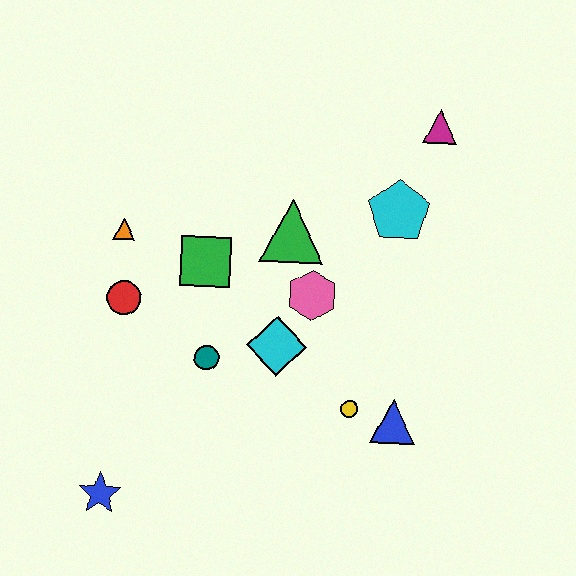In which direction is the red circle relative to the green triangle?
The red circle is to the left of the green triangle.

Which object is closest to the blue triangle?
The yellow circle is closest to the blue triangle.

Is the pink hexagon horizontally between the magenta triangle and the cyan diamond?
Yes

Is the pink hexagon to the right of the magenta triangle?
No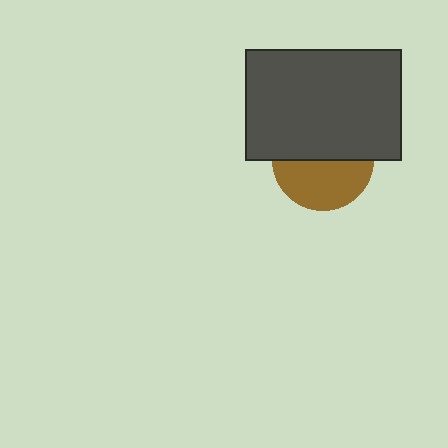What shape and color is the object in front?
The object in front is a dark gray rectangle.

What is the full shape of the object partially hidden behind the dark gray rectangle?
The partially hidden object is a brown circle.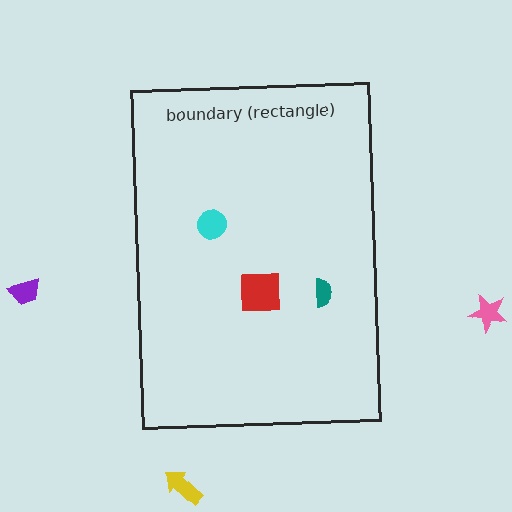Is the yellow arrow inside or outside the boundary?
Outside.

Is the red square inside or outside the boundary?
Inside.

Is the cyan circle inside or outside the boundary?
Inside.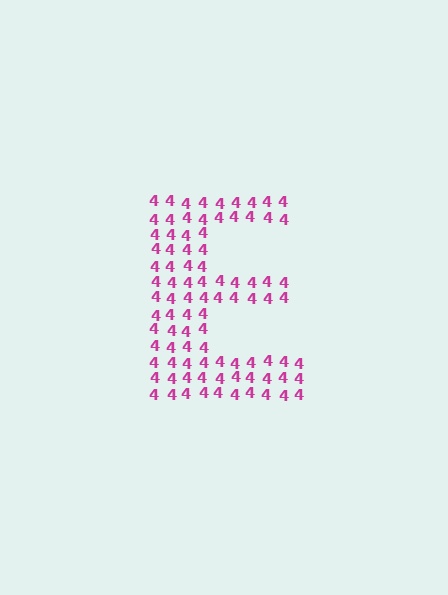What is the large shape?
The large shape is the letter E.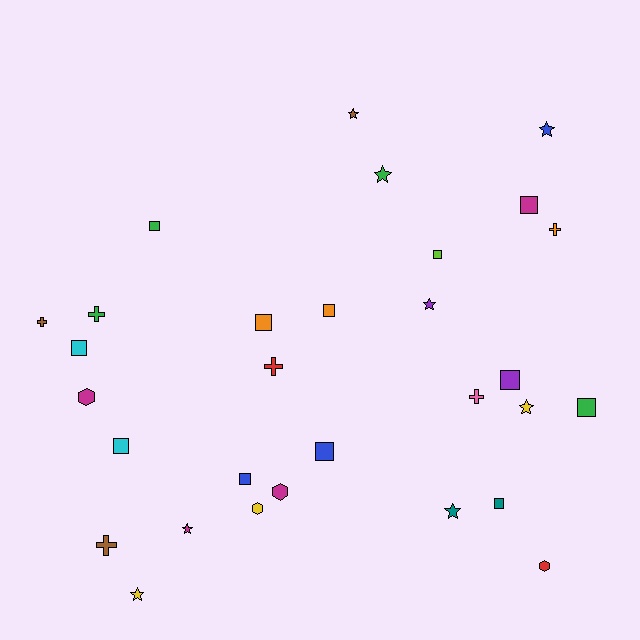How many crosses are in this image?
There are 6 crosses.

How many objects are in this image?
There are 30 objects.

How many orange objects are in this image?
There are 3 orange objects.